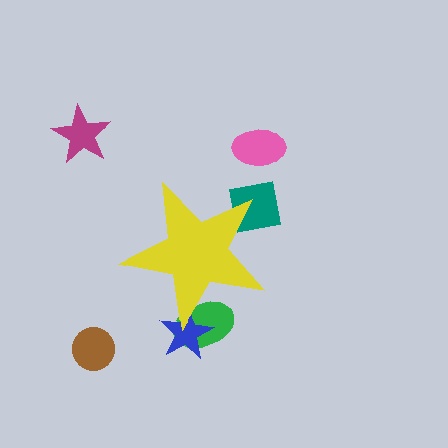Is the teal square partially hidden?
Yes, the teal square is partially hidden behind the yellow star.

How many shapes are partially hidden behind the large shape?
3 shapes are partially hidden.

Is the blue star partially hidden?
Yes, the blue star is partially hidden behind the yellow star.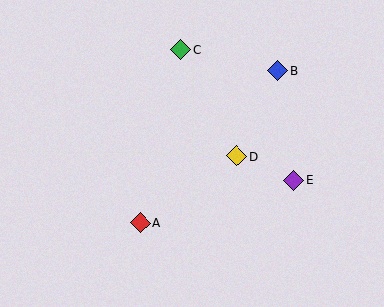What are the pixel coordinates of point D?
Point D is at (237, 156).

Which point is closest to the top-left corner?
Point C is closest to the top-left corner.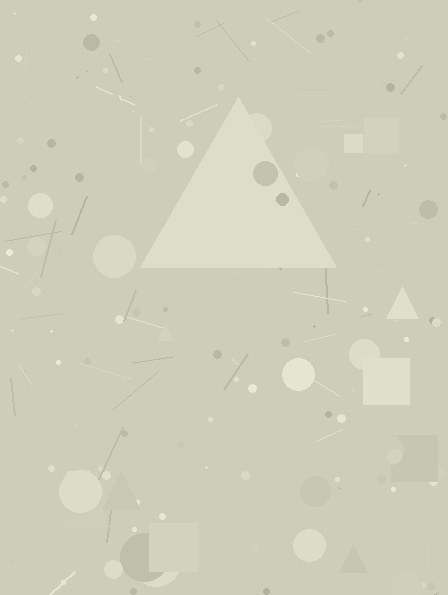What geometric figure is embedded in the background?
A triangle is embedded in the background.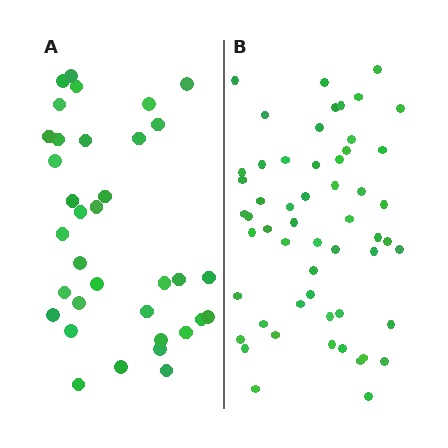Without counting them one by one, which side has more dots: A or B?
Region B (the right region) has more dots.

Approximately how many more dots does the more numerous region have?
Region B has approximately 20 more dots than region A.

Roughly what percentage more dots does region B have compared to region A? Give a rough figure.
About 55% more.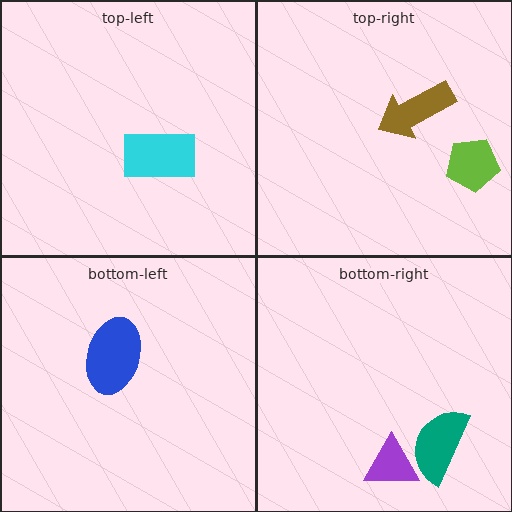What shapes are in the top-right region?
The brown arrow, the lime pentagon.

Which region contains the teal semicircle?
The bottom-right region.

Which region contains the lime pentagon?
The top-right region.